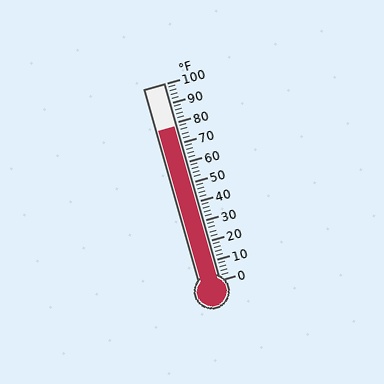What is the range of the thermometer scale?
The thermometer scale ranges from 0°F to 100°F.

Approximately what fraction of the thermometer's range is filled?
The thermometer is filled to approximately 80% of its range.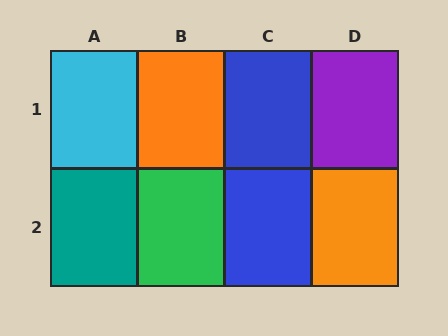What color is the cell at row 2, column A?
Teal.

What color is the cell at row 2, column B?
Green.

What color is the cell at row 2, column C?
Blue.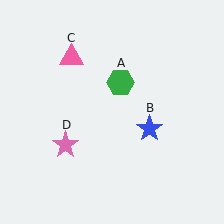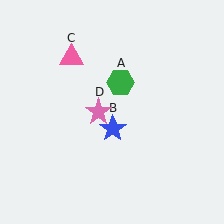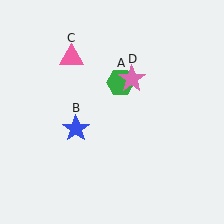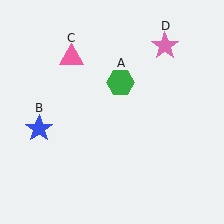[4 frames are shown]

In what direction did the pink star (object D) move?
The pink star (object D) moved up and to the right.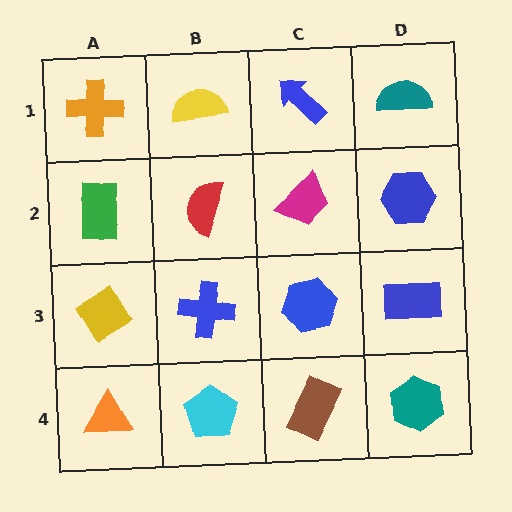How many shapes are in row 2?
4 shapes.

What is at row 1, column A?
An orange cross.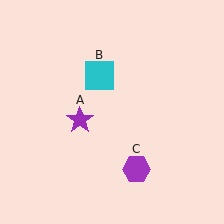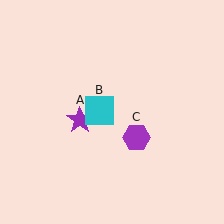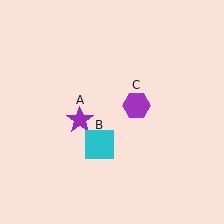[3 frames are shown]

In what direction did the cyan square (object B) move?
The cyan square (object B) moved down.